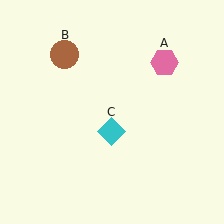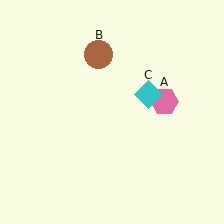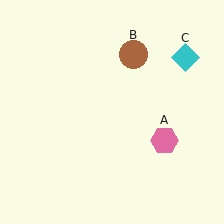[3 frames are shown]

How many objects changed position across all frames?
3 objects changed position: pink hexagon (object A), brown circle (object B), cyan diamond (object C).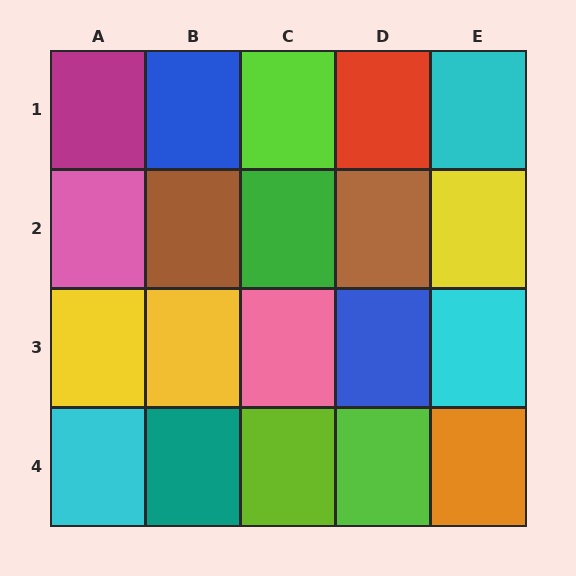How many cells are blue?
2 cells are blue.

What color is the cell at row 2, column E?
Yellow.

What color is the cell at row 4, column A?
Cyan.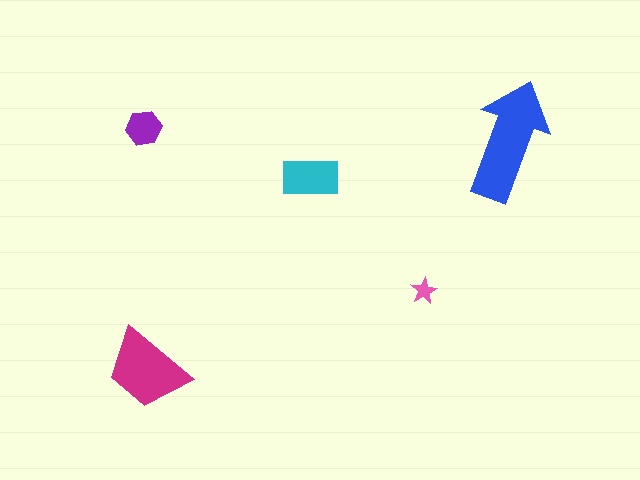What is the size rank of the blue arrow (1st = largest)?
1st.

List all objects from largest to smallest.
The blue arrow, the magenta trapezoid, the cyan rectangle, the purple hexagon, the pink star.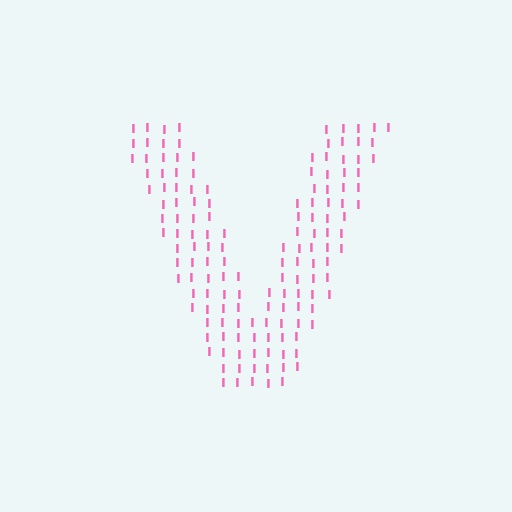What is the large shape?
The large shape is the letter V.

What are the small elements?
The small elements are letter I's.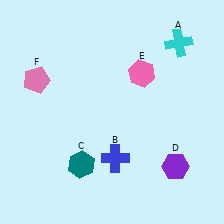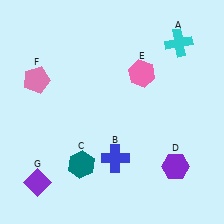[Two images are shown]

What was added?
A purple diamond (G) was added in Image 2.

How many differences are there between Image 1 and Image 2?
There is 1 difference between the two images.